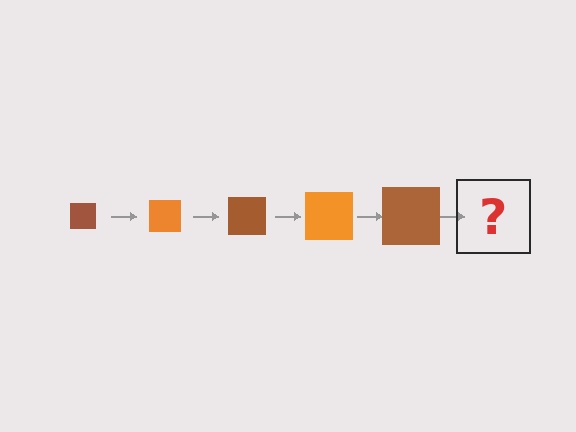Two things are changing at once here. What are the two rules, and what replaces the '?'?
The two rules are that the square grows larger each step and the color cycles through brown and orange. The '?' should be an orange square, larger than the previous one.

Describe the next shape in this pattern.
It should be an orange square, larger than the previous one.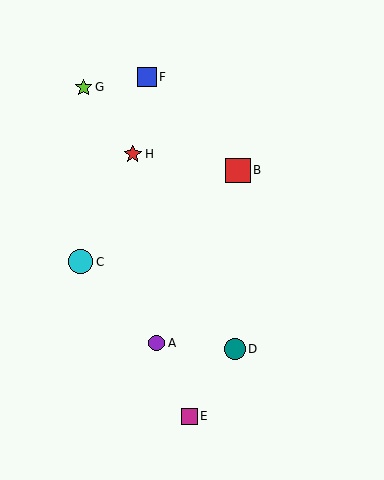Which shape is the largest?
The red square (labeled B) is the largest.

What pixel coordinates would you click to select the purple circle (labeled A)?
Click at (157, 343) to select the purple circle A.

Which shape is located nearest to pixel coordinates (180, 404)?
The magenta square (labeled E) at (189, 416) is nearest to that location.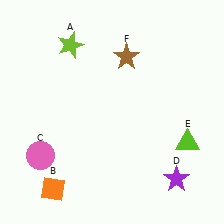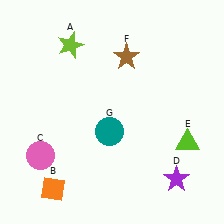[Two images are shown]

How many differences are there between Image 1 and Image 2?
There is 1 difference between the two images.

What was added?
A teal circle (G) was added in Image 2.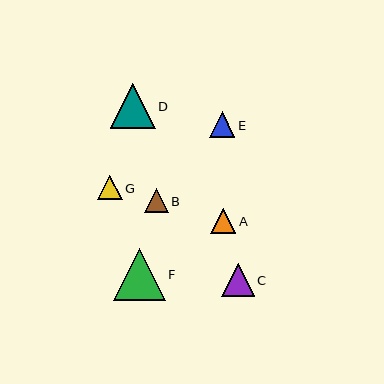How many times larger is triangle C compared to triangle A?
Triangle C is approximately 1.3 times the size of triangle A.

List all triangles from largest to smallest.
From largest to smallest: F, D, C, E, A, G, B.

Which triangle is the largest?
Triangle F is the largest with a size of approximately 52 pixels.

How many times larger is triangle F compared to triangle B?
Triangle F is approximately 2.2 times the size of triangle B.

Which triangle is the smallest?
Triangle B is the smallest with a size of approximately 24 pixels.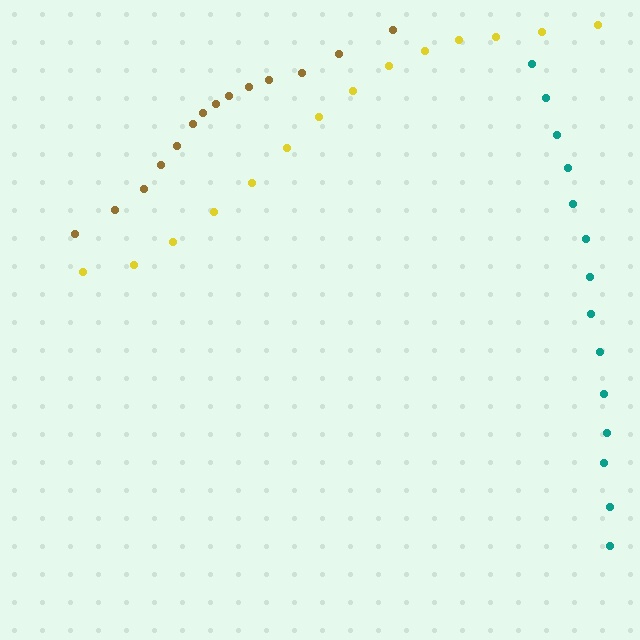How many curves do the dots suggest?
There are 3 distinct paths.